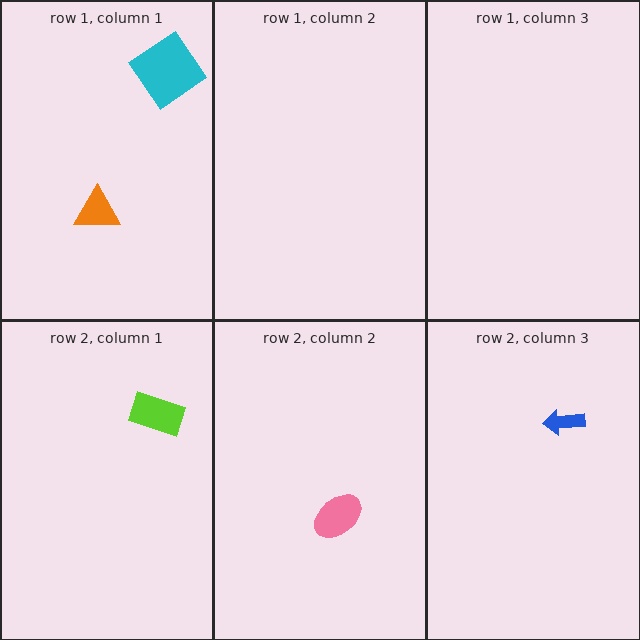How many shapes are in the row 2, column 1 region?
1.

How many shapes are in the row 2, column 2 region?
1.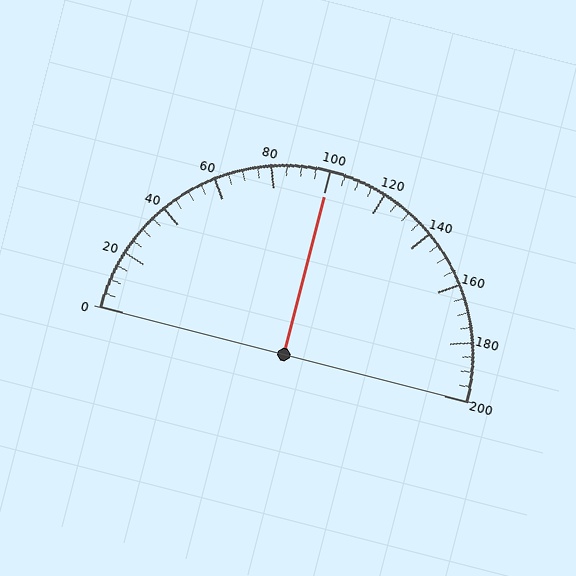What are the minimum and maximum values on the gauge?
The gauge ranges from 0 to 200.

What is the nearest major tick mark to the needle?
The nearest major tick mark is 100.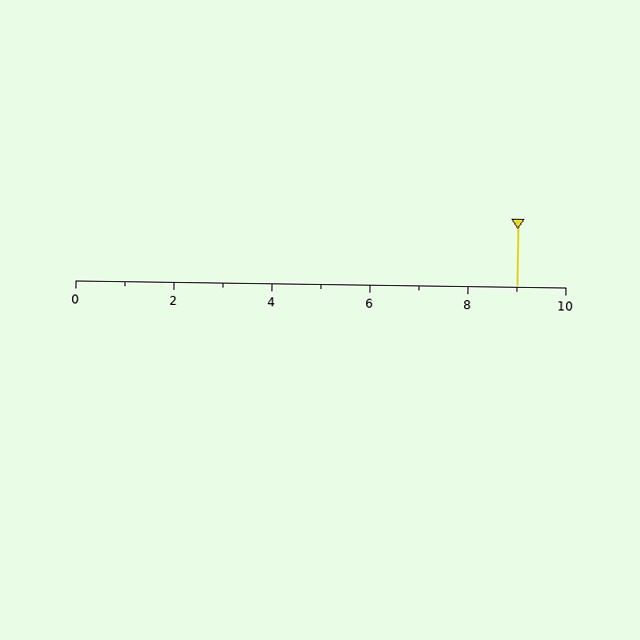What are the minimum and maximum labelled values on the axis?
The axis runs from 0 to 10.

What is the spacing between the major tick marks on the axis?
The major ticks are spaced 2 apart.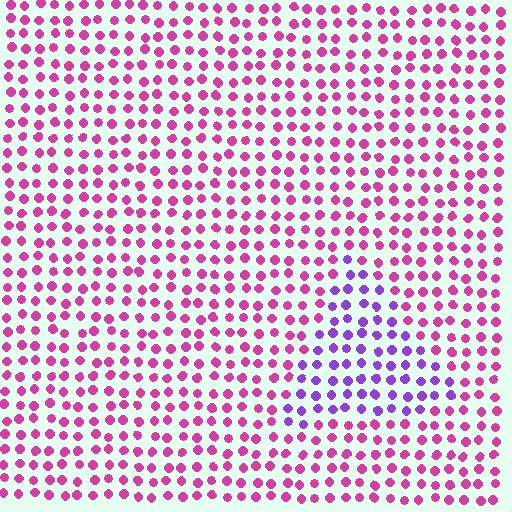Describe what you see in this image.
The image is filled with small magenta elements in a uniform arrangement. A triangle-shaped region is visible where the elements are tinted to a slightly different hue, forming a subtle color boundary.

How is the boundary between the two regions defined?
The boundary is defined purely by a slight shift in hue (about 46 degrees). Spacing, size, and orientation are identical on both sides.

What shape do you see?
I see a triangle.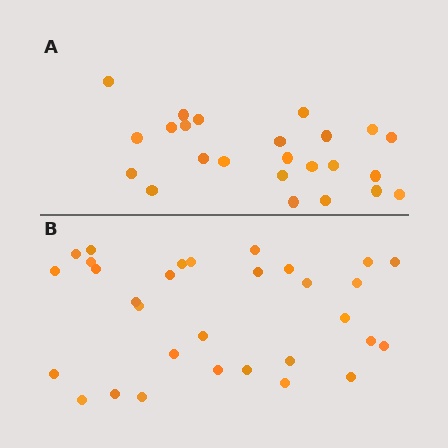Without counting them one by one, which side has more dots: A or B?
Region B (the bottom region) has more dots.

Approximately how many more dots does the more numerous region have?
Region B has roughly 8 or so more dots than region A.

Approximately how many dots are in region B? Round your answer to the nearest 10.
About 30 dots. (The exact count is 31, which rounds to 30.)